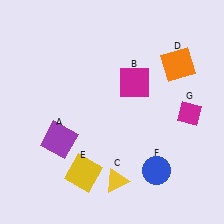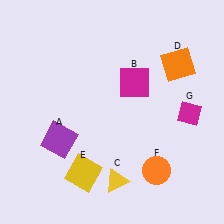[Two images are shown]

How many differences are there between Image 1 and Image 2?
There is 1 difference between the two images.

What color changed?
The circle (F) changed from blue in Image 1 to orange in Image 2.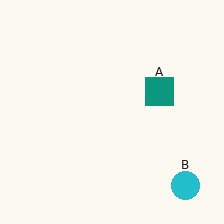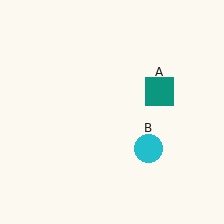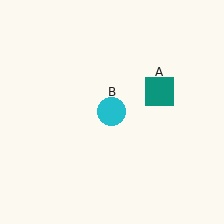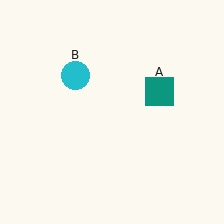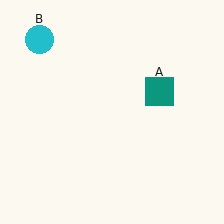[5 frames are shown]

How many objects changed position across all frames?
1 object changed position: cyan circle (object B).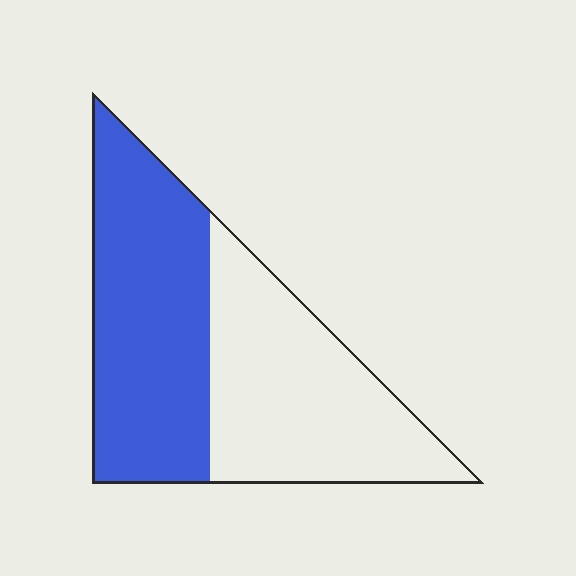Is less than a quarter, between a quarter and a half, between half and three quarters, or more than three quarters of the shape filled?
Between half and three quarters.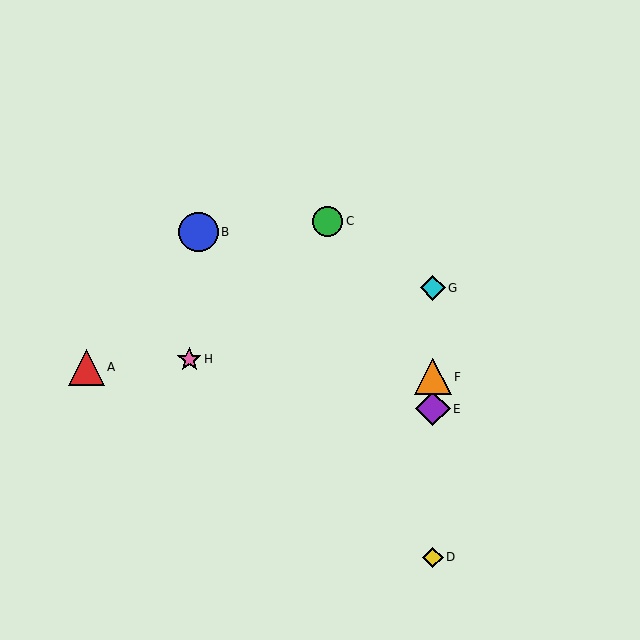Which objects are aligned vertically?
Objects D, E, F, G are aligned vertically.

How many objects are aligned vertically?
4 objects (D, E, F, G) are aligned vertically.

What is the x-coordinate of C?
Object C is at x≈328.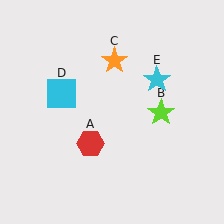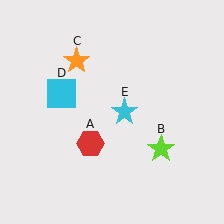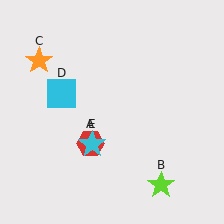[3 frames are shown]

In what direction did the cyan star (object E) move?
The cyan star (object E) moved down and to the left.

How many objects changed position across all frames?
3 objects changed position: lime star (object B), orange star (object C), cyan star (object E).